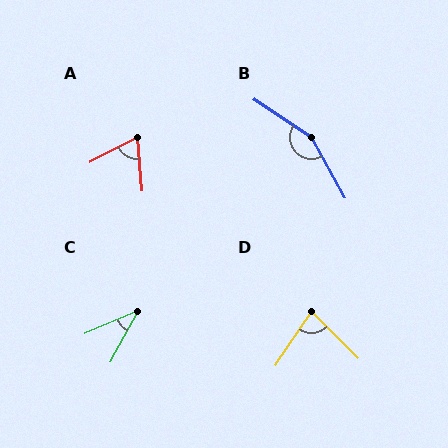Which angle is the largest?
B, at approximately 153 degrees.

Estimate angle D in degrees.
Approximately 79 degrees.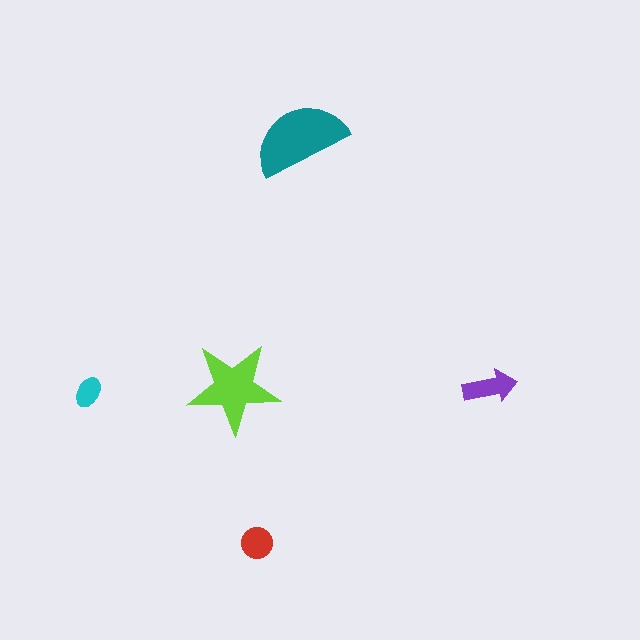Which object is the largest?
The teal semicircle.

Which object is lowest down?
The red circle is bottommost.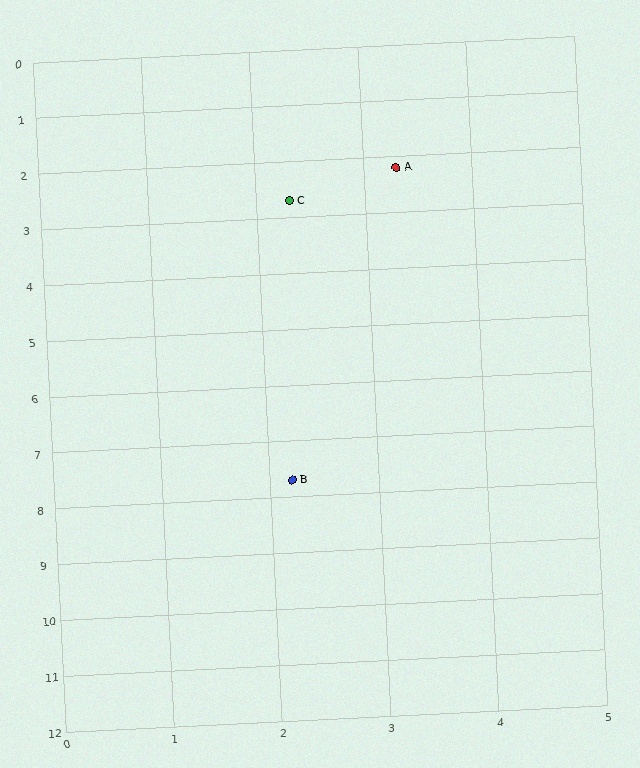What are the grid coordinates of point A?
Point A is at approximately (3.3, 2.2).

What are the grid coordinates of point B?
Point B is at approximately (2.2, 7.7).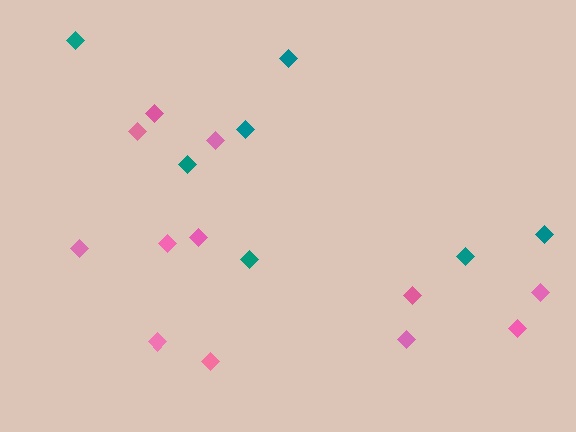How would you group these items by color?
There are 2 groups: one group of pink diamonds (12) and one group of teal diamonds (7).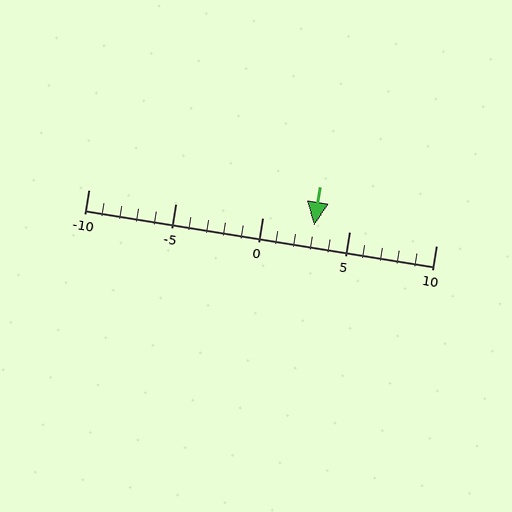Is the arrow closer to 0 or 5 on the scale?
The arrow is closer to 5.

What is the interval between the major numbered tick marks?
The major tick marks are spaced 5 units apart.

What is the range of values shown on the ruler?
The ruler shows values from -10 to 10.